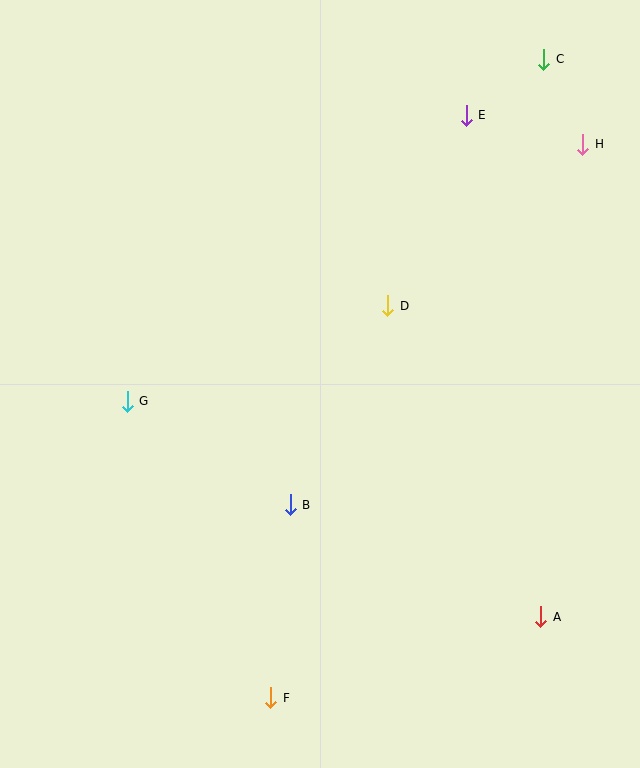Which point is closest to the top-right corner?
Point C is closest to the top-right corner.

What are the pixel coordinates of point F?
Point F is at (271, 698).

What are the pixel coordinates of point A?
Point A is at (541, 617).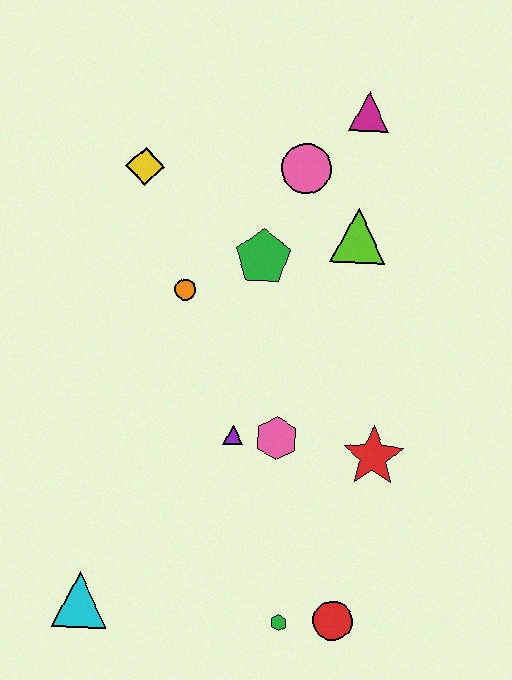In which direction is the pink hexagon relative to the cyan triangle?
The pink hexagon is to the right of the cyan triangle.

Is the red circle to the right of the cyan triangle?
Yes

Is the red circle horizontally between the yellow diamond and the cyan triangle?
No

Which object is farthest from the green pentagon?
The cyan triangle is farthest from the green pentagon.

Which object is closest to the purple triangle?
The pink hexagon is closest to the purple triangle.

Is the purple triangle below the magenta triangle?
Yes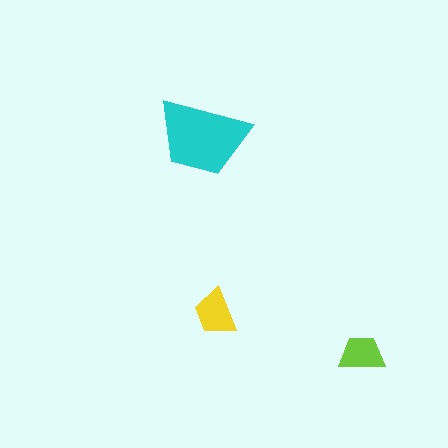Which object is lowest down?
The lime trapezoid is bottommost.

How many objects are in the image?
There are 3 objects in the image.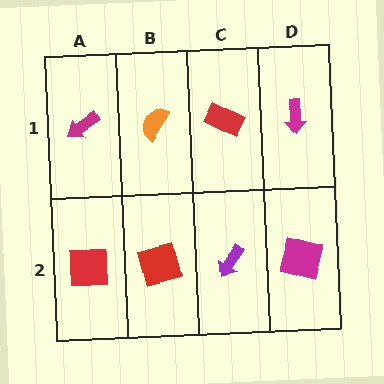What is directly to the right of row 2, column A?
A red square.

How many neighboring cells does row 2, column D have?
2.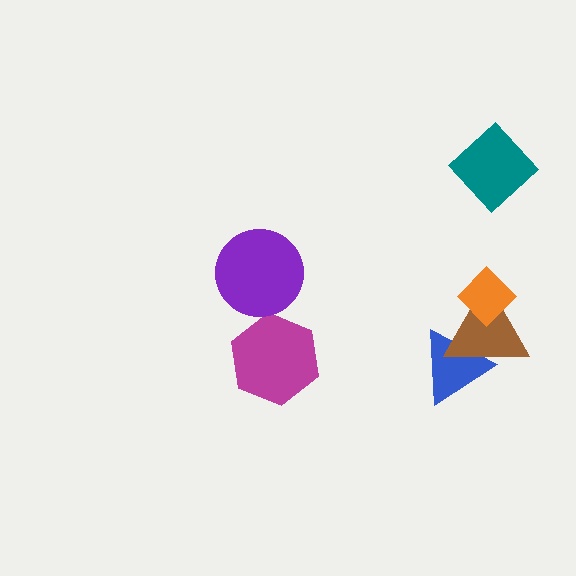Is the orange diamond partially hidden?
No, no other shape covers it.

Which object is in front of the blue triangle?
The brown triangle is in front of the blue triangle.